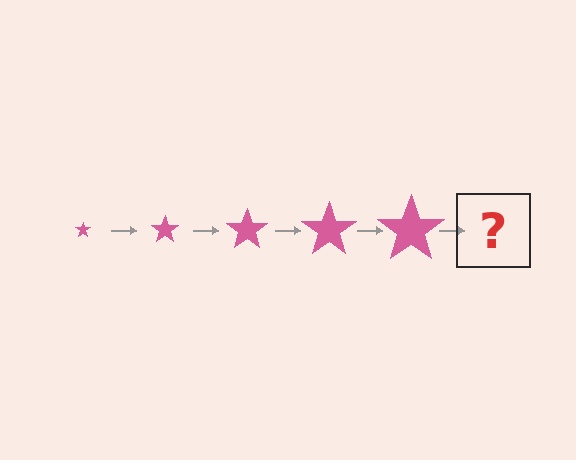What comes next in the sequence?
The next element should be a pink star, larger than the previous one.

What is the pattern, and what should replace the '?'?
The pattern is that the star gets progressively larger each step. The '?' should be a pink star, larger than the previous one.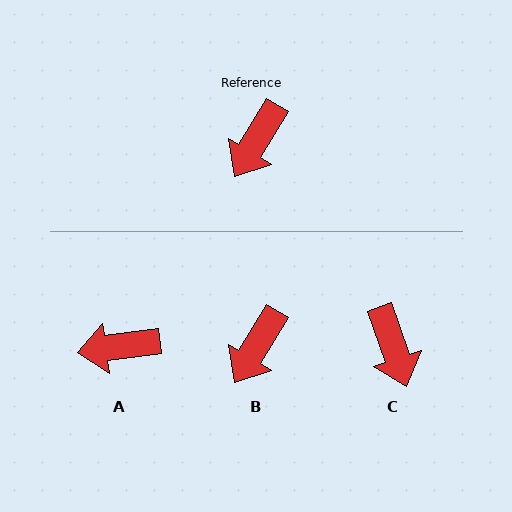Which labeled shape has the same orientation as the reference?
B.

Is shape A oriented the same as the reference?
No, it is off by about 51 degrees.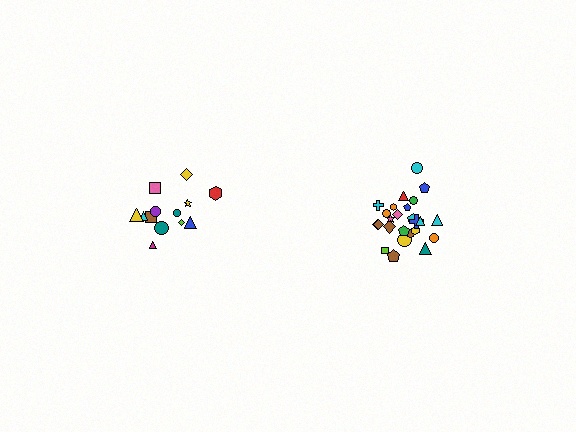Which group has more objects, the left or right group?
The right group.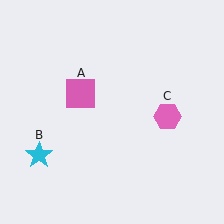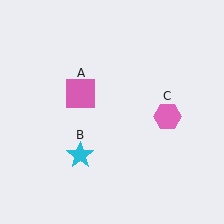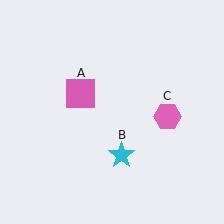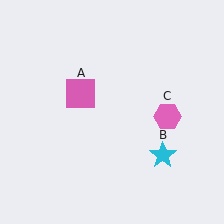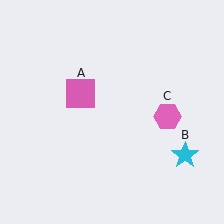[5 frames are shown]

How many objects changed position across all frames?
1 object changed position: cyan star (object B).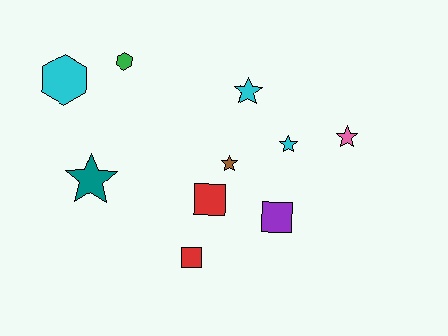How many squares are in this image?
There are 3 squares.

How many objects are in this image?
There are 10 objects.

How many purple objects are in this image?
There is 1 purple object.